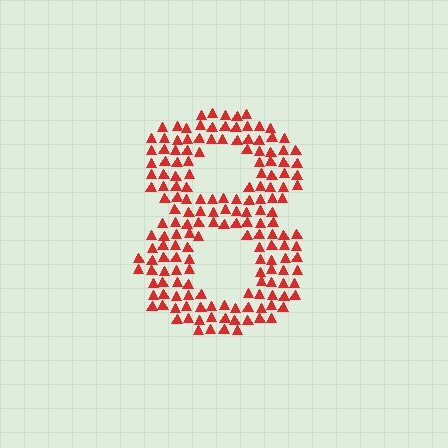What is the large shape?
The large shape is the digit 8.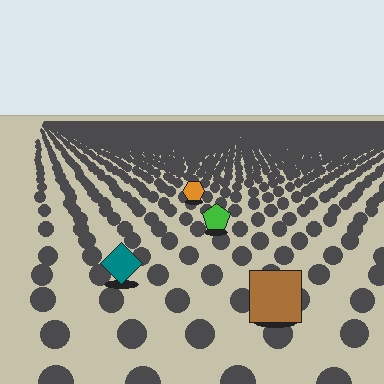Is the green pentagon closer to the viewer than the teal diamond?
No. The teal diamond is closer — you can tell from the texture gradient: the ground texture is coarser near it.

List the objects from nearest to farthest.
From nearest to farthest: the brown square, the teal diamond, the green pentagon, the orange hexagon.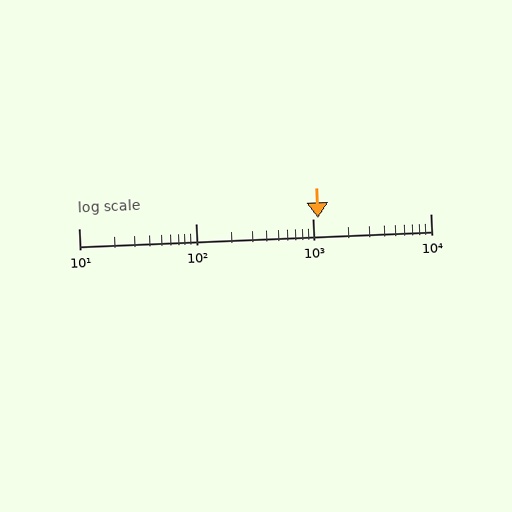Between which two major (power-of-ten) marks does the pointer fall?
The pointer is between 1000 and 10000.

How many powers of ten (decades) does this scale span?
The scale spans 3 decades, from 10 to 10000.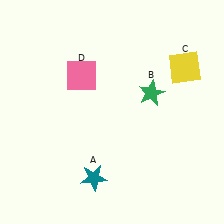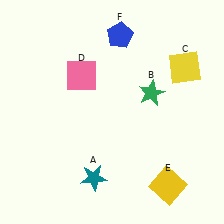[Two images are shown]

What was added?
A yellow square (E), a blue pentagon (F) were added in Image 2.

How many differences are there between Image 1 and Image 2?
There are 2 differences between the two images.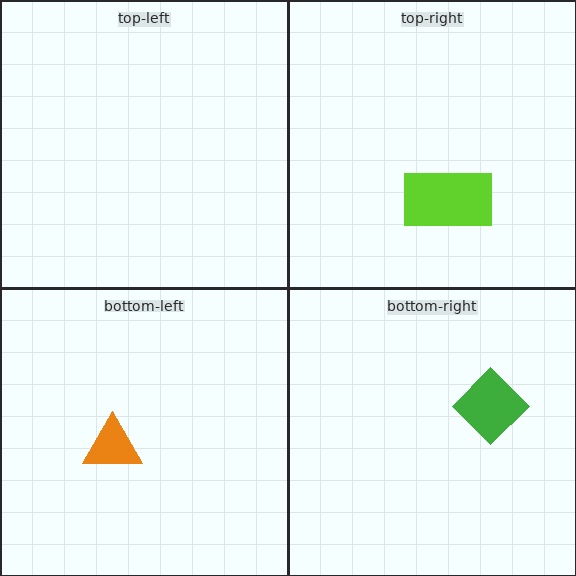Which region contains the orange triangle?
The bottom-left region.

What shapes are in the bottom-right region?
The green diamond.